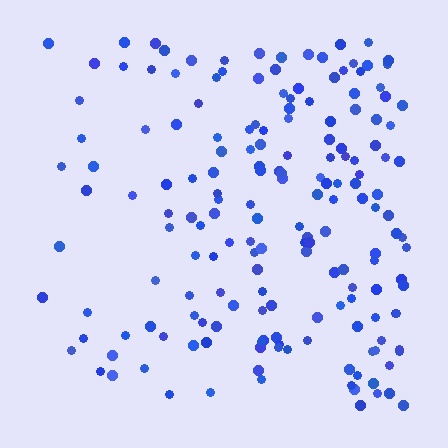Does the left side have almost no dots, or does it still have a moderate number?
Still a moderate number, just noticeably fewer than the right.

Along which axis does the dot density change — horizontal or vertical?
Horizontal.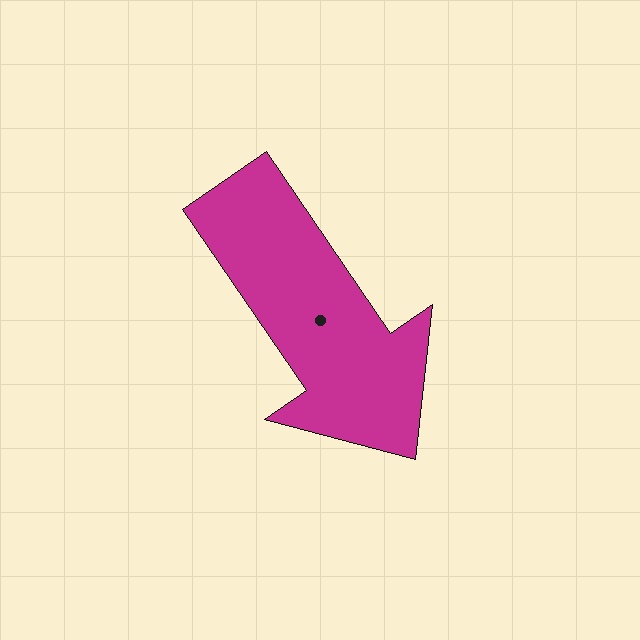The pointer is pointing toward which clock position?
Roughly 5 o'clock.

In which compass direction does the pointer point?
Southeast.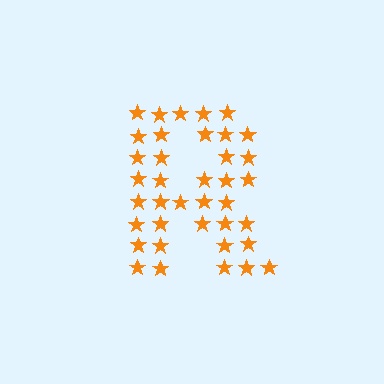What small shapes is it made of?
It is made of small stars.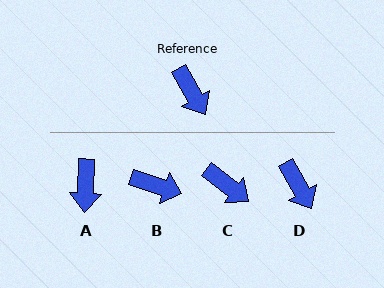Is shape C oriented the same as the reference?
No, it is off by about 23 degrees.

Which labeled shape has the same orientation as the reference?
D.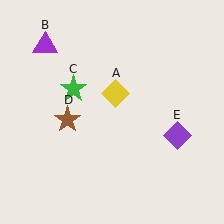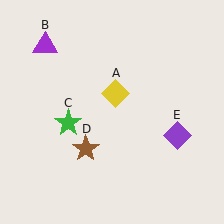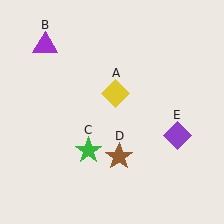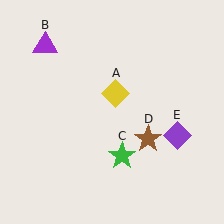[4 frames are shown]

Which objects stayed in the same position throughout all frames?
Yellow diamond (object A) and purple triangle (object B) and purple diamond (object E) remained stationary.